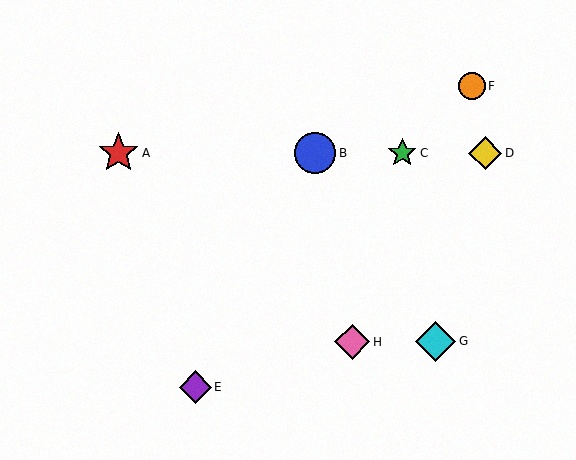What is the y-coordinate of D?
Object D is at y≈153.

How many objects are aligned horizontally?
4 objects (A, B, C, D) are aligned horizontally.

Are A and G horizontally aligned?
No, A is at y≈153 and G is at y≈341.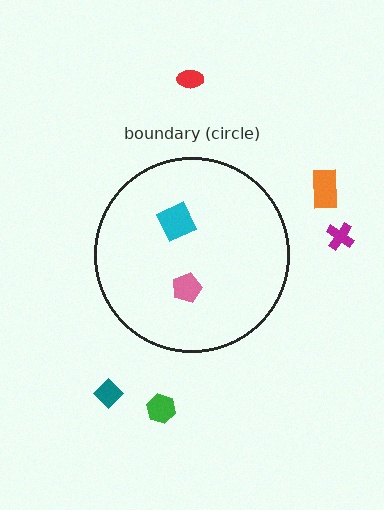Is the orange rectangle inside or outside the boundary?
Outside.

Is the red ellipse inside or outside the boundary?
Outside.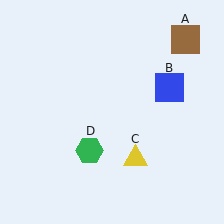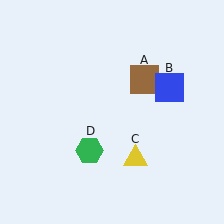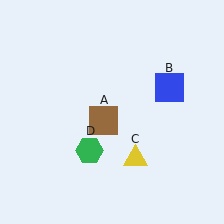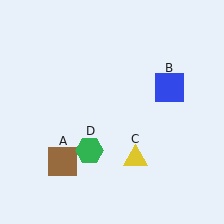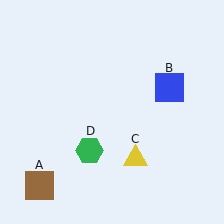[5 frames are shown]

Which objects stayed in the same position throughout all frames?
Blue square (object B) and yellow triangle (object C) and green hexagon (object D) remained stationary.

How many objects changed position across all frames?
1 object changed position: brown square (object A).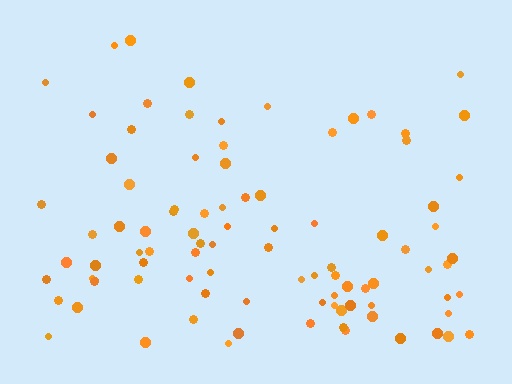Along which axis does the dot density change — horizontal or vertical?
Vertical.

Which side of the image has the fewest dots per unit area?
The top.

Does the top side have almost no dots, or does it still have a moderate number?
Still a moderate number, just noticeably fewer than the bottom.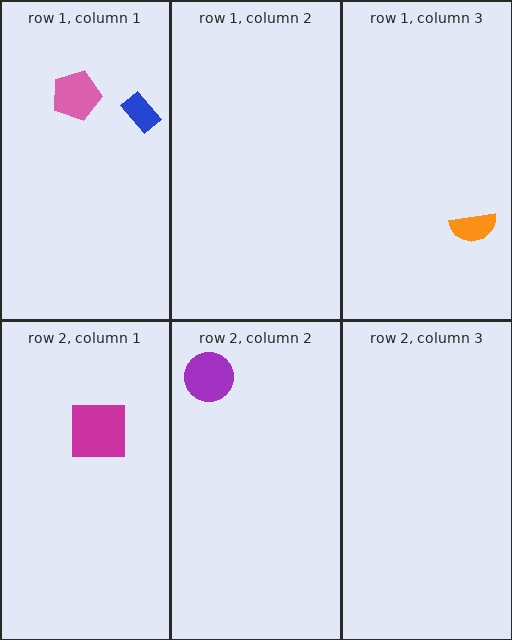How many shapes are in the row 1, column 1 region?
2.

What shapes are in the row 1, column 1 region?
The blue rectangle, the pink pentagon.